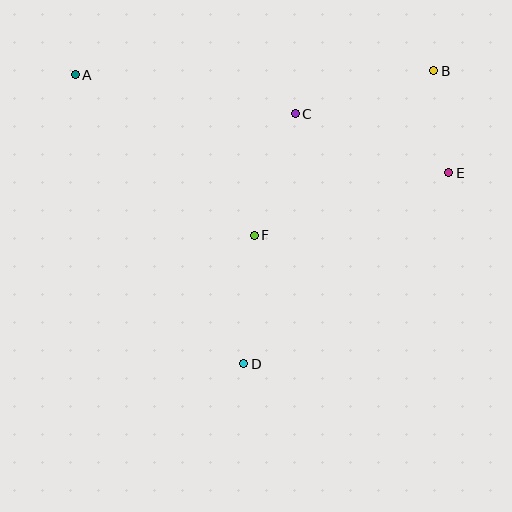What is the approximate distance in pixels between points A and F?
The distance between A and F is approximately 240 pixels.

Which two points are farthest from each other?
Points A and E are farthest from each other.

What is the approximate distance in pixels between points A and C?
The distance between A and C is approximately 223 pixels.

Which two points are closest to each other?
Points B and E are closest to each other.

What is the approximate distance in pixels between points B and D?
The distance between B and D is approximately 349 pixels.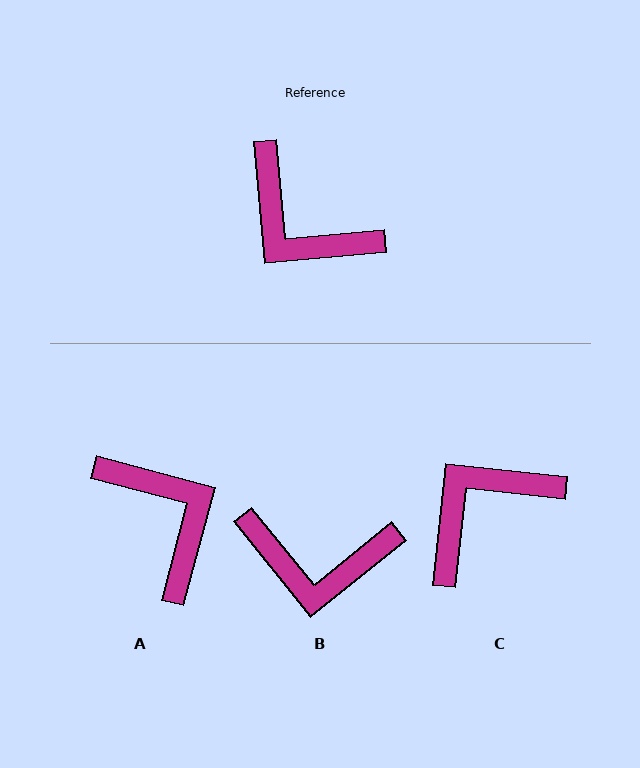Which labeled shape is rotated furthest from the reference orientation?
A, about 160 degrees away.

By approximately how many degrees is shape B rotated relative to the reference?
Approximately 34 degrees counter-clockwise.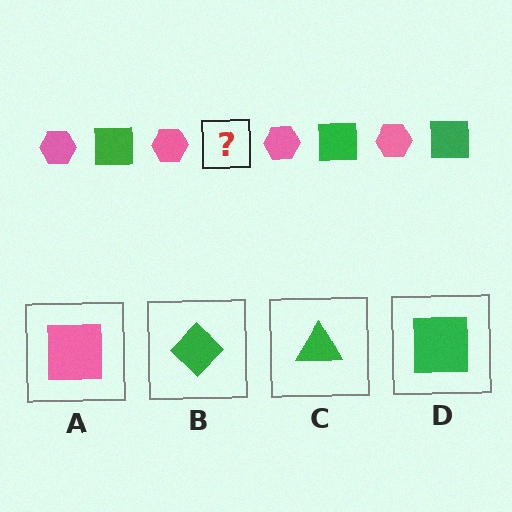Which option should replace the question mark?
Option D.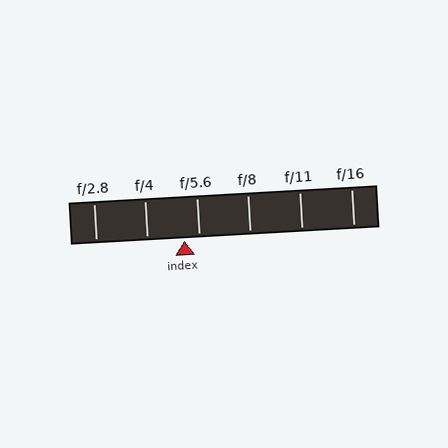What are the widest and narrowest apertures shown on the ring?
The widest aperture shown is f/2.8 and the narrowest is f/16.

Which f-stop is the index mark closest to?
The index mark is closest to f/5.6.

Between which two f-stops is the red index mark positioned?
The index mark is between f/4 and f/5.6.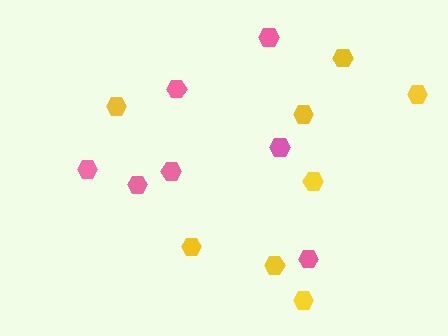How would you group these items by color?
There are 2 groups: one group of pink hexagons (7) and one group of yellow hexagons (8).